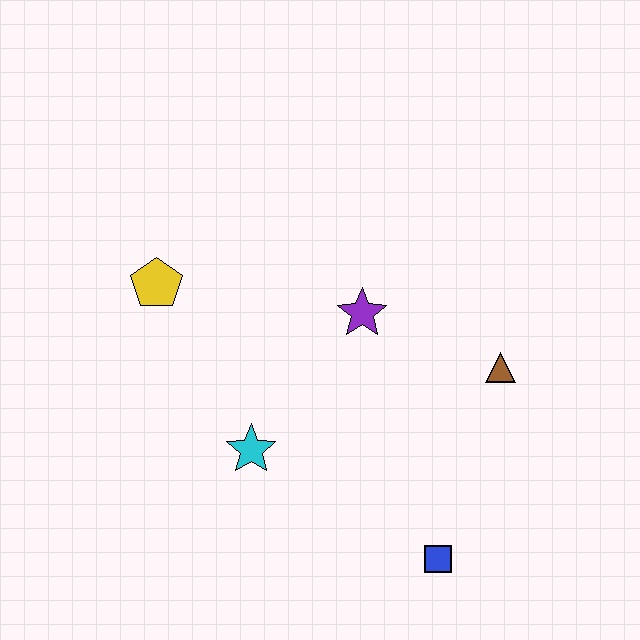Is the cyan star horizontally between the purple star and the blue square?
No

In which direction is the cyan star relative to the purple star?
The cyan star is below the purple star.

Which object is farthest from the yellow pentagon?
The blue square is farthest from the yellow pentagon.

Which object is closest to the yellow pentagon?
The cyan star is closest to the yellow pentagon.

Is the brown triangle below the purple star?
Yes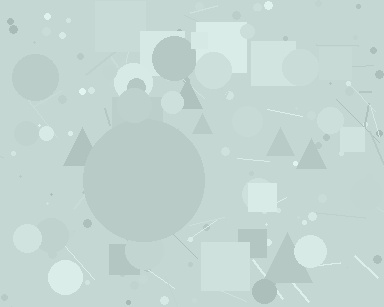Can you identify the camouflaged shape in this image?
The camouflaged shape is a circle.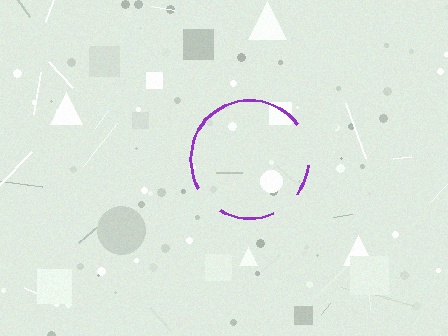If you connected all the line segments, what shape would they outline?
They would outline a circle.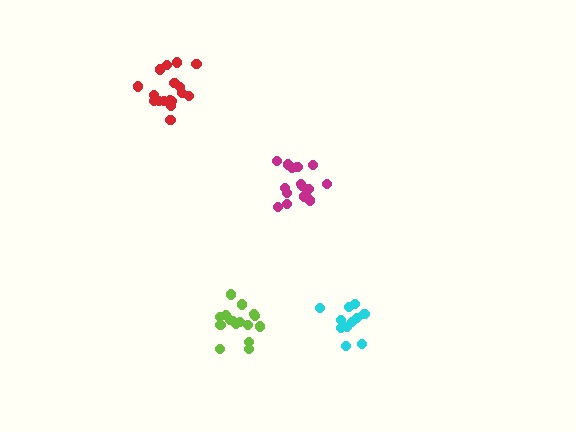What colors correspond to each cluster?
The clusters are colored: red, cyan, lime, magenta.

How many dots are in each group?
Group 1: 17 dots, Group 2: 11 dots, Group 3: 16 dots, Group 4: 16 dots (60 total).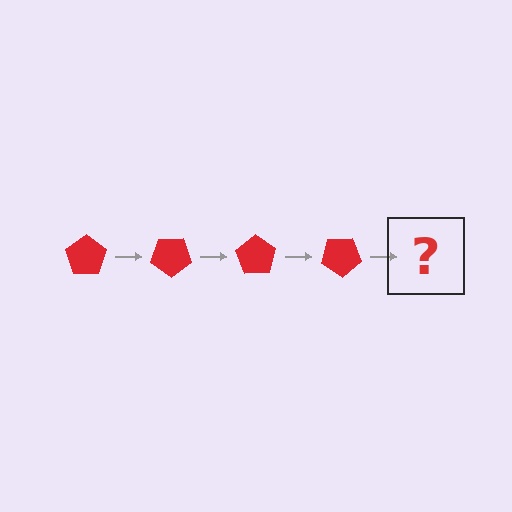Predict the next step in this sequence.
The next step is a red pentagon rotated 140 degrees.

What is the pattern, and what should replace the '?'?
The pattern is that the pentagon rotates 35 degrees each step. The '?' should be a red pentagon rotated 140 degrees.